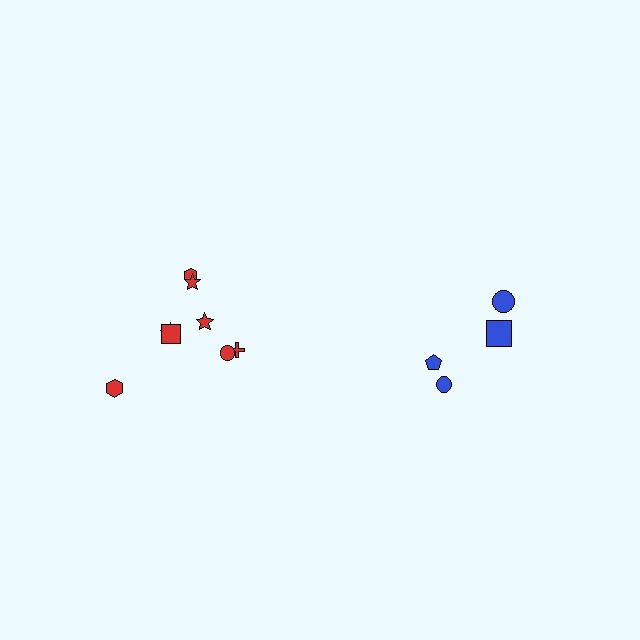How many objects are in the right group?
There are 4 objects.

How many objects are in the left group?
There are 8 objects.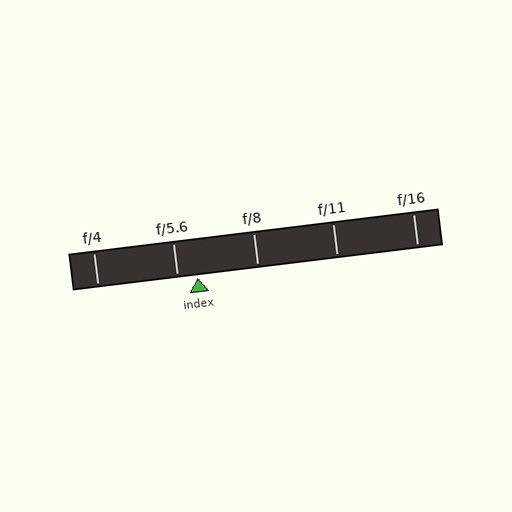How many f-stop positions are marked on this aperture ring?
There are 5 f-stop positions marked.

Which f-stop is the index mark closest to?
The index mark is closest to f/5.6.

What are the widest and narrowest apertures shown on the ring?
The widest aperture shown is f/4 and the narrowest is f/16.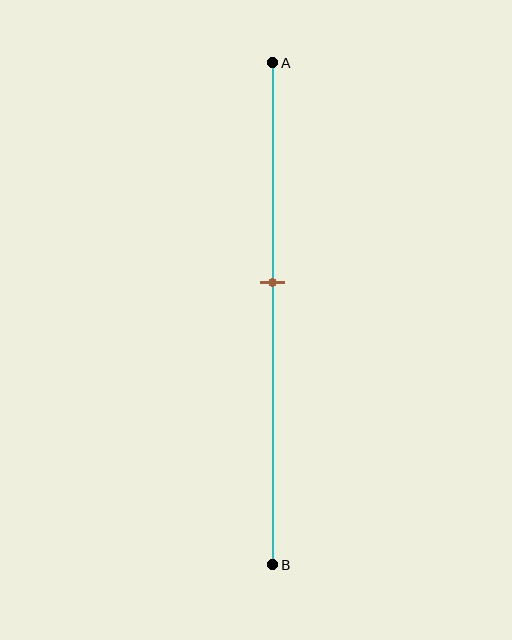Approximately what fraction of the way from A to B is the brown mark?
The brown mark is approximately 45% of the way from A to B.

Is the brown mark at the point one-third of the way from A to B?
No, the mark is at about 45% from A, not at the 33% one-third point.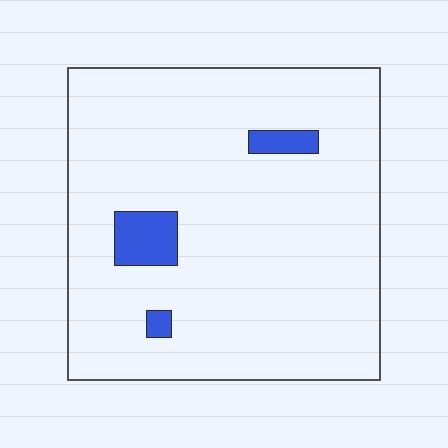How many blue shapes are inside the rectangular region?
3.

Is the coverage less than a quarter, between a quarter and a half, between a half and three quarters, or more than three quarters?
Less than a quarter.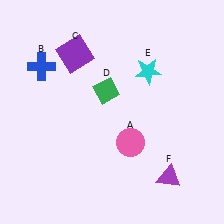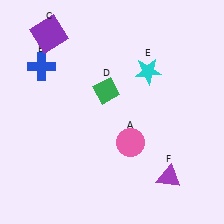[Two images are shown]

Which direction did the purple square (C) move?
The purple square (C) moved left.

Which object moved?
The purple square (C) moved left.